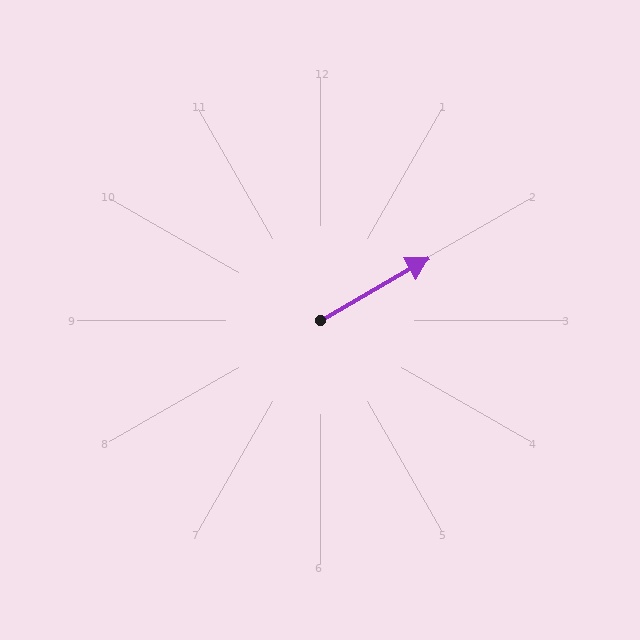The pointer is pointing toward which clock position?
Roughly 2 o'clock.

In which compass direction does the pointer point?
Northeast.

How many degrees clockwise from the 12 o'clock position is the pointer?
Approximately 60 degrees.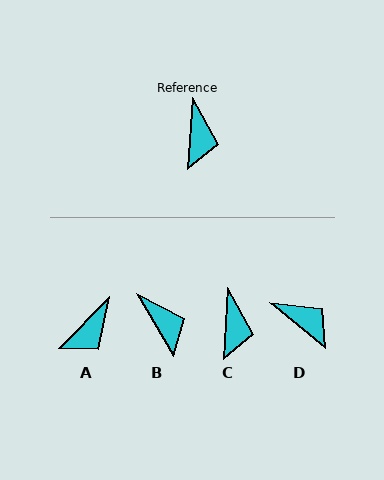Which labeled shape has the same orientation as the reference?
C.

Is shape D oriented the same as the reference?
No, it is off by about 55 degrees.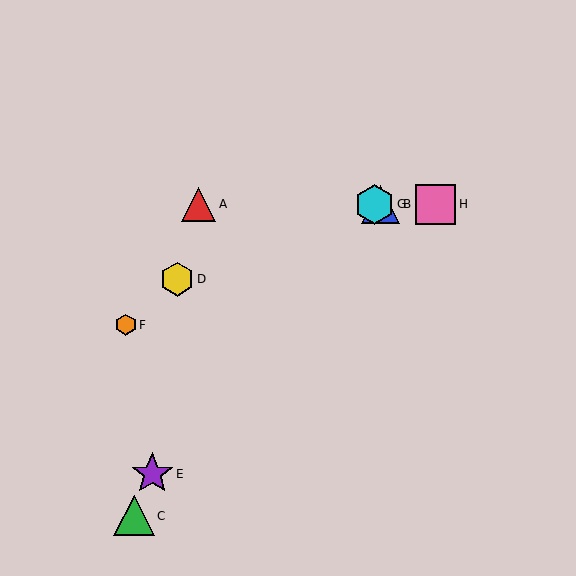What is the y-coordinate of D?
Object D is at y≈279.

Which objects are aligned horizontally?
Objects A, B, G, H are aligned horizontally.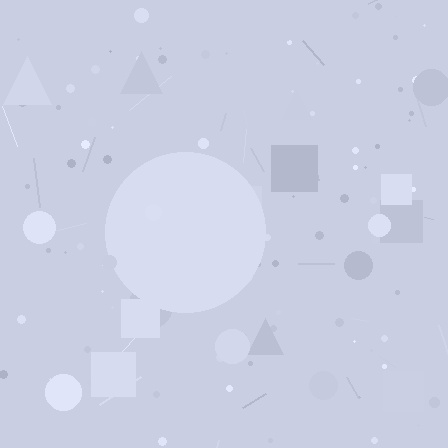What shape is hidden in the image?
A circle is hidden in the image.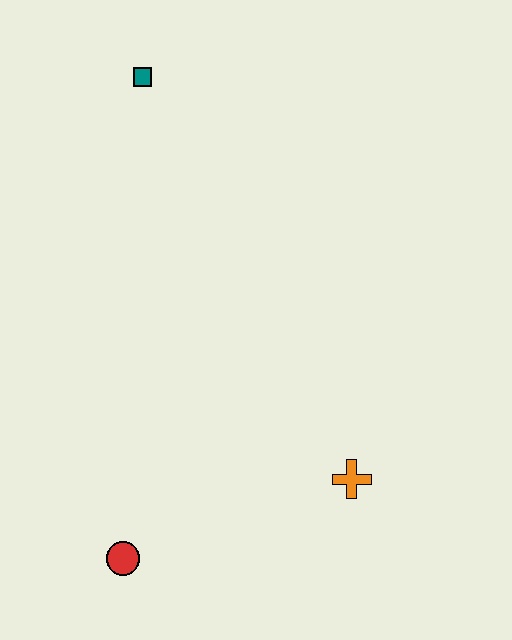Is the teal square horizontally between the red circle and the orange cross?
Yes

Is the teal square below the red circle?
No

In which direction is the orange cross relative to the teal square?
The orange cross is below the teal square.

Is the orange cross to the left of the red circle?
No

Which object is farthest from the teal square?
The red circle is farthest from the teal square.